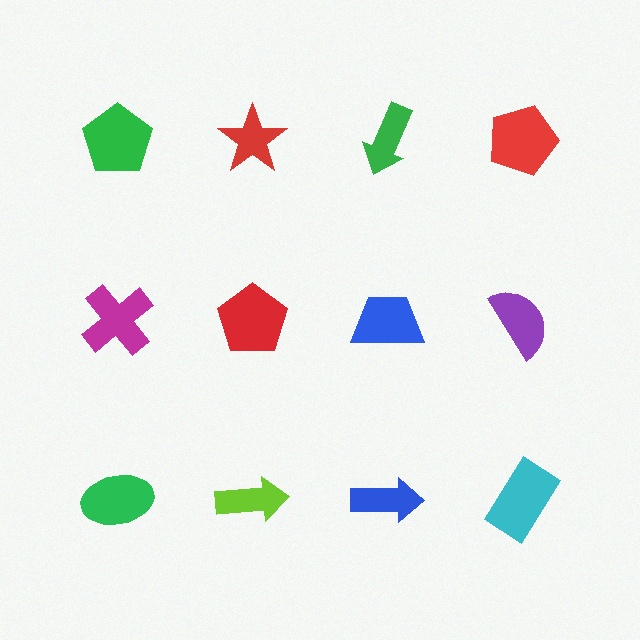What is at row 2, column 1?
A magenta cross.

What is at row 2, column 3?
A blue trapezoid.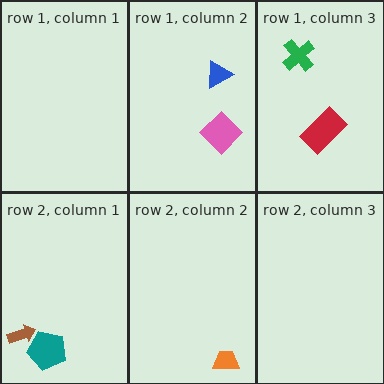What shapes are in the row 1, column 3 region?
The red rectangle, the green cross.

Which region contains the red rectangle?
The row 1, column 3 region.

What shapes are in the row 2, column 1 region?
The teal pentagon, the brown arrow.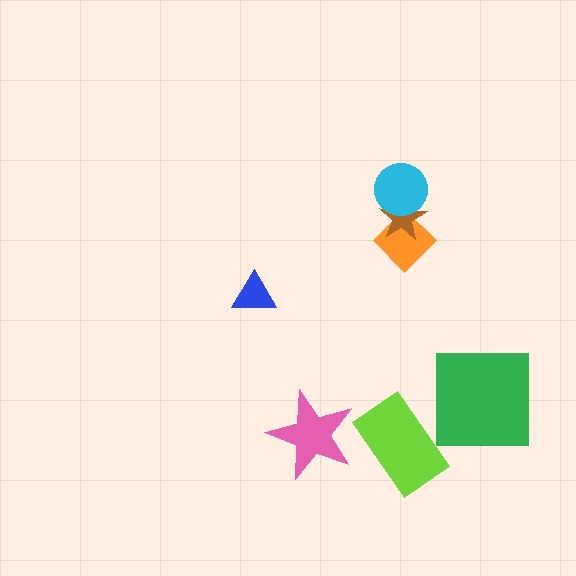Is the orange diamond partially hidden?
Yes, it is partially covered by another shape.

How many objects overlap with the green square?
0 objects overlap with the green square.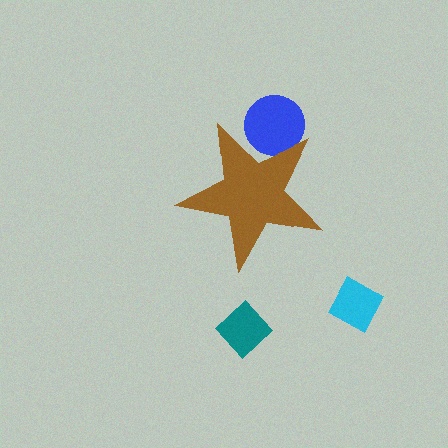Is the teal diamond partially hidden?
No, the teal diamond is fully visible.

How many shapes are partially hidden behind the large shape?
1 shape is partially hidden.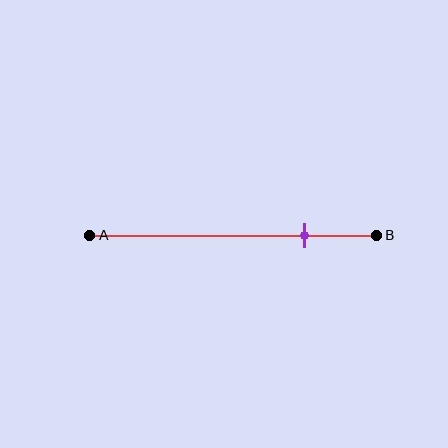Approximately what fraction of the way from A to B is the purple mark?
The purple mark is approximately 75% of the way from A to B.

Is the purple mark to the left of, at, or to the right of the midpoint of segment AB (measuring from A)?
The purple mark is to the right of the midpoint of segment AB.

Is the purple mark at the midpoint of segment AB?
No, the mark is at about 75% from A, not at the 50% midpoint.